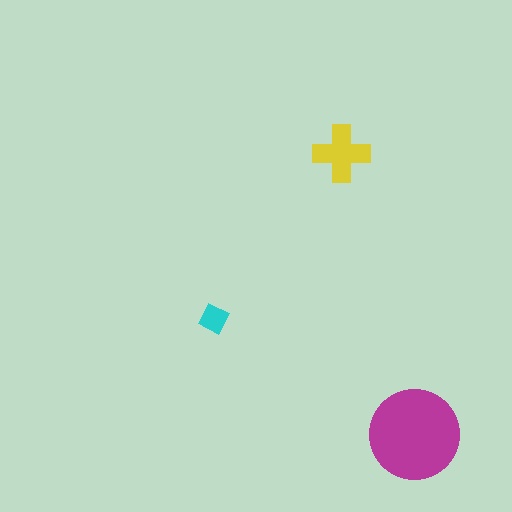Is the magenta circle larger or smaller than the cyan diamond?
Larger.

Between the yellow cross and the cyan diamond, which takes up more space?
The yellow cross.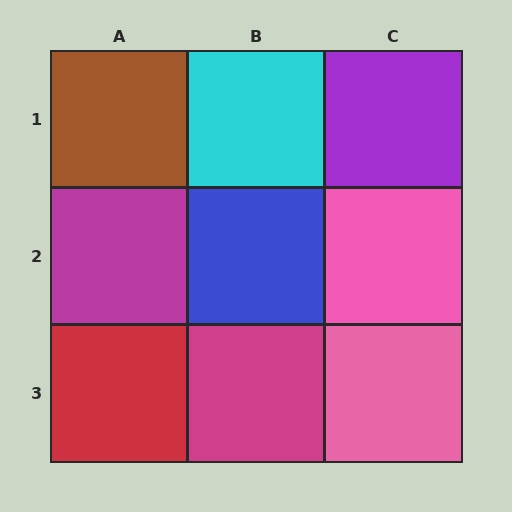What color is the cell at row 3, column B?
Magenta.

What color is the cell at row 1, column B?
Cyan.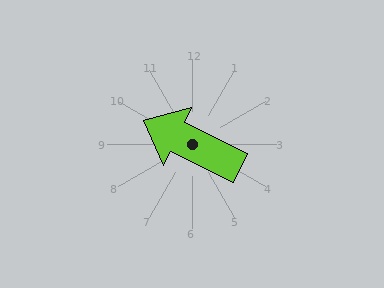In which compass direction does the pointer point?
Northwest.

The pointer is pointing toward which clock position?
Roughly 10 o'clock.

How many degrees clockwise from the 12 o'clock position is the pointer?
Approximately 296 degrees.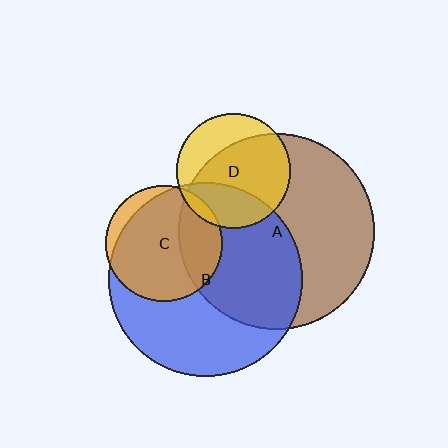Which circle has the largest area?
Circle A (brown).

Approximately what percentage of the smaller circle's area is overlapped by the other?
Approximately 90%.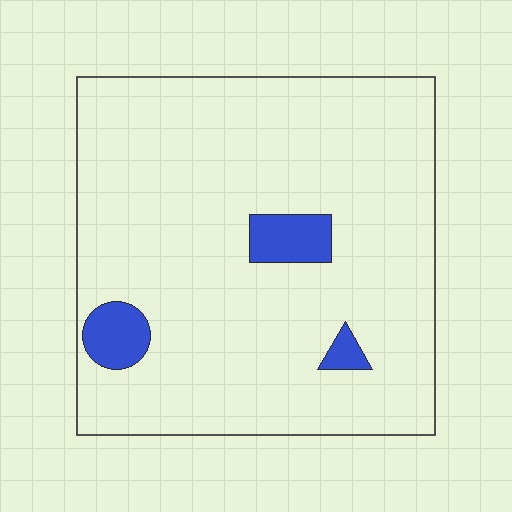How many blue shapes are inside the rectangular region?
3.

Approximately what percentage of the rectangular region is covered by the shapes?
Approximately 5%.